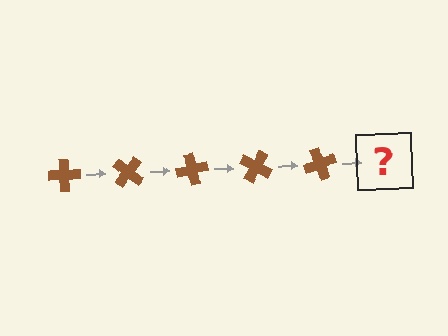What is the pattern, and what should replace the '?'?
The pattern is that the cross rotates 40 degrees each step. The '?' should be a brown cross rotated 200 degrees.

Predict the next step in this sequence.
The next step is a brown cross rotated 200 degrees.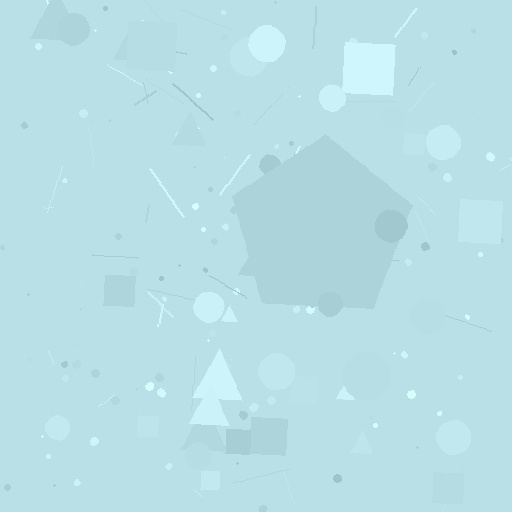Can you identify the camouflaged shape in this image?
The camouflaged shape is a pentagon.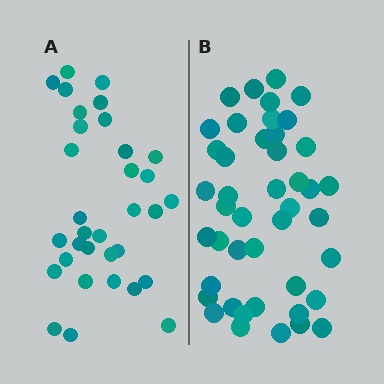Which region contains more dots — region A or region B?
Region B (the right region) has more dots.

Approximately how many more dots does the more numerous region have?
Region B has roughly 12 or so more dots than region A.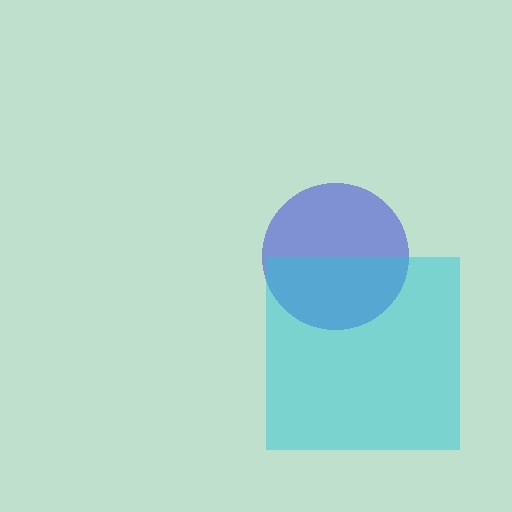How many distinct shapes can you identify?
There are 2 distinct shapes: a blue circle, a cyan square.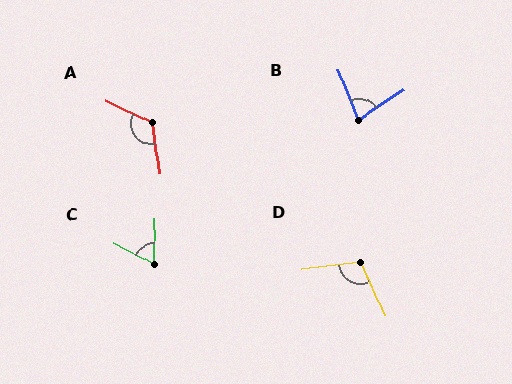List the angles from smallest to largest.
C (63°), B (78°), D (106°), A (124°).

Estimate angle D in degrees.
Approximately 106 degrees.